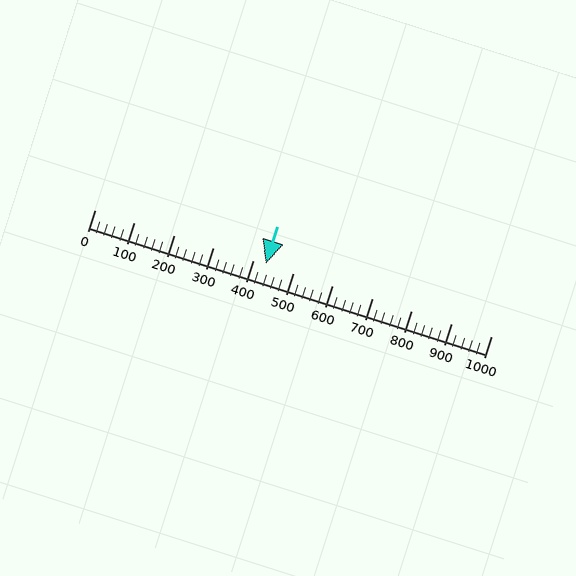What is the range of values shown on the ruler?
The ruler shows values from 0 to 1000.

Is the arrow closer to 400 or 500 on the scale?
The arrow is closer to 400.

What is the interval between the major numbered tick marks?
The major tick marks are spaced 100 units apart.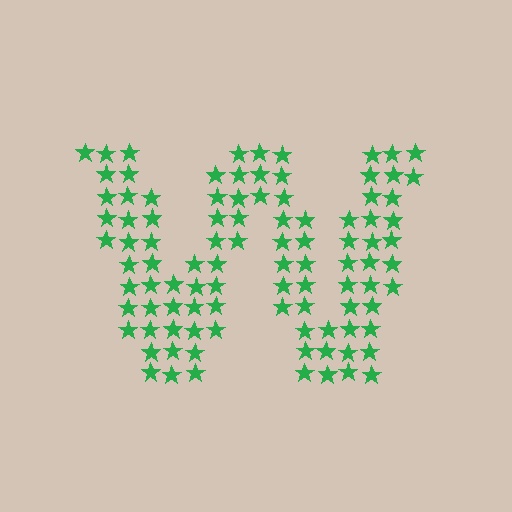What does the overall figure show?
The overall figure shows the letter W.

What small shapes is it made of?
It is made of small stars.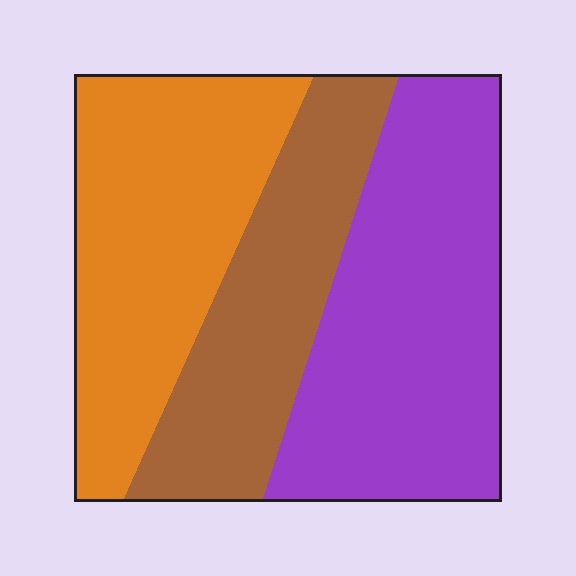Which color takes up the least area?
Brown, at roughly 25%.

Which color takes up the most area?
Purple, at roughly 40%.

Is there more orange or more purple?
Purple.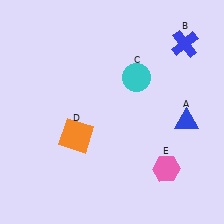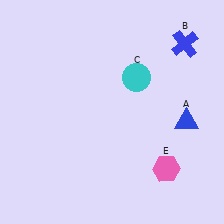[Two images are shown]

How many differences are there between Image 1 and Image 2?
There is 1 difference between the two images.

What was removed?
The orange square (D) was removed in Image 2.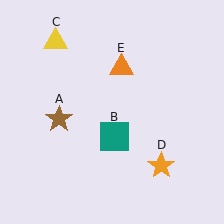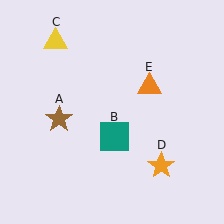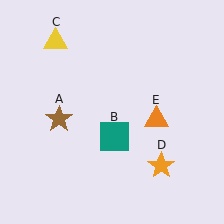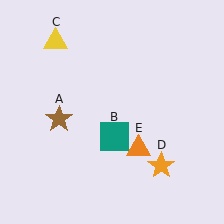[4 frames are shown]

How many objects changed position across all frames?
1 object changed position: orange triangle (object E).